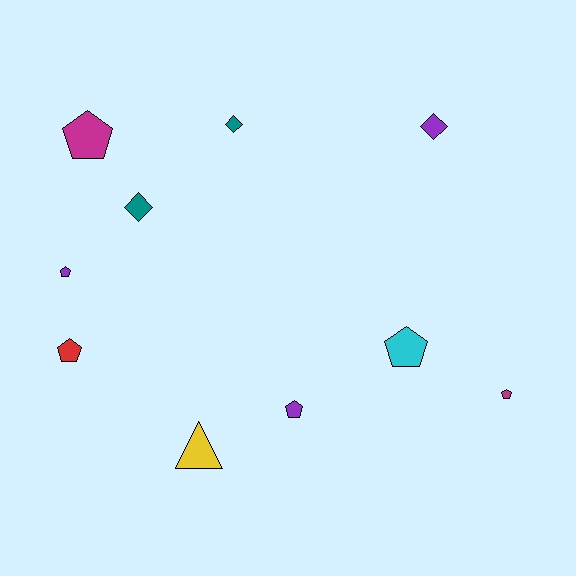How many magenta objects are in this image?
There are 2 magenta objects.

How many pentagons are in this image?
There are 6 pentagons.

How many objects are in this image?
There are 10 objects.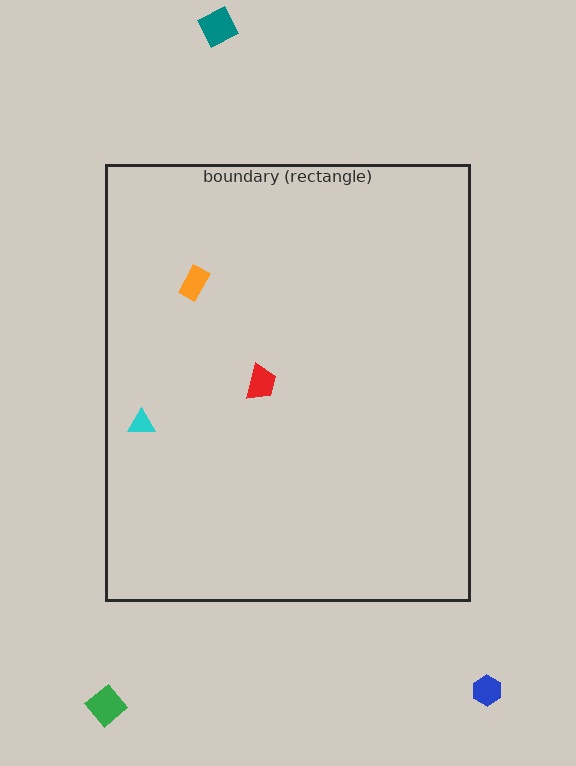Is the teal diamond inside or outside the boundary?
Outside.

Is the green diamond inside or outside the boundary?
Outside.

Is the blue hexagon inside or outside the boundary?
Outside.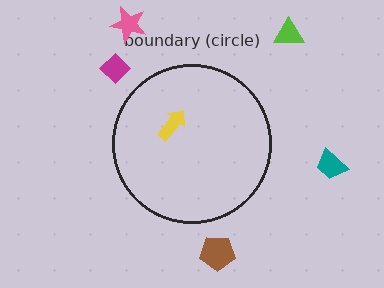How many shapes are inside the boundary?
1 inside, 5 outside.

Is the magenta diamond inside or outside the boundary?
Outside.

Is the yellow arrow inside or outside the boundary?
Inside.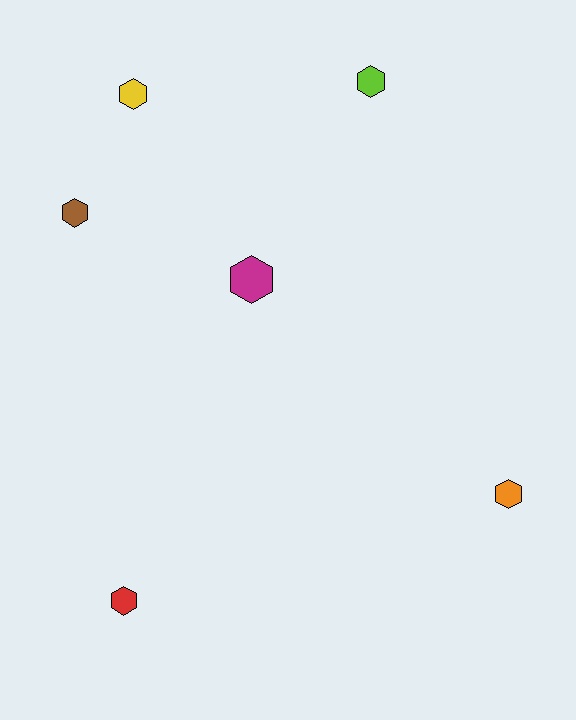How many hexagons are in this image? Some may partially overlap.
There are 6 hexagons.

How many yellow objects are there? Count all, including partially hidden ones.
There is 1 yellow object.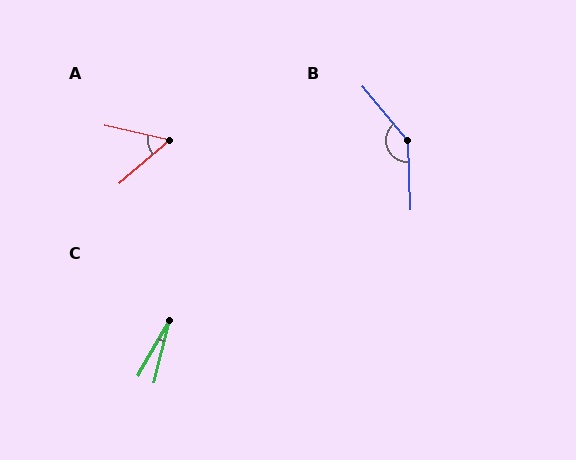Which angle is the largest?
B, at approximately 142 degrees.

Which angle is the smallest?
C, at approximately 15 degrees.